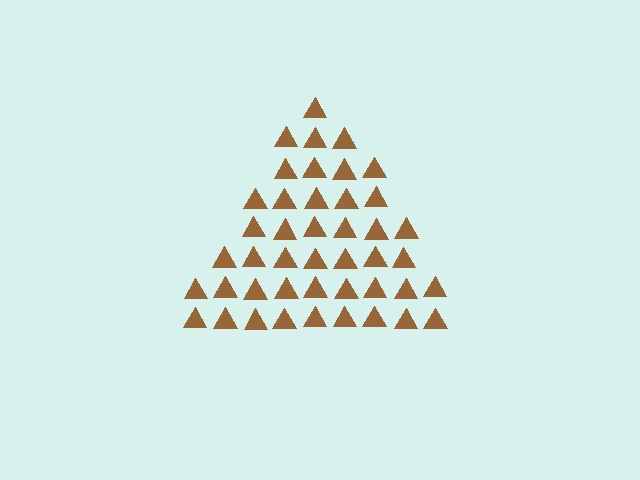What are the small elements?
The small elements are triangles.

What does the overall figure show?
The overall figure shows a triangle.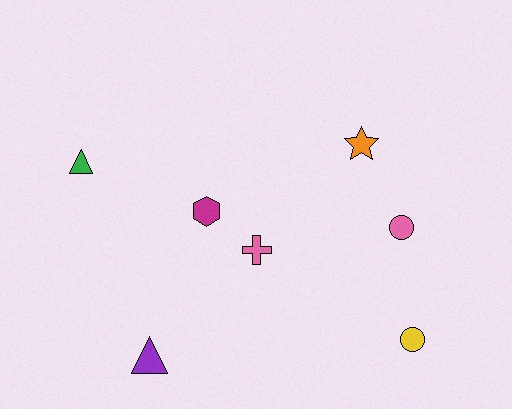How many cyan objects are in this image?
There are no cyan objects.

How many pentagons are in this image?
There are no pentagons.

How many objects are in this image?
There are 7 objects.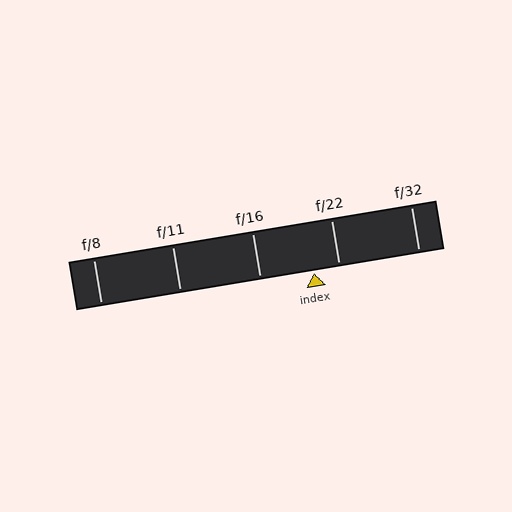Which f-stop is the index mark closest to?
The index mark is closest to f/22.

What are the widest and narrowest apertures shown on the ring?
The widest aperture shown is f/8 and the narrowest is f/32.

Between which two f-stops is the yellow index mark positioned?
The index mark is between f/16 and f/22.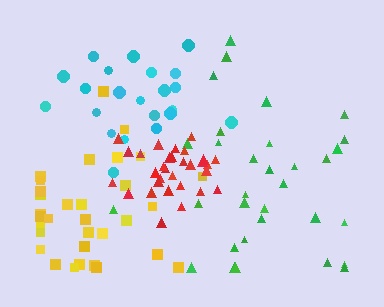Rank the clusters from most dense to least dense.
red, cyan, yellow, green.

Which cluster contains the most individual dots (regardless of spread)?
Green (32).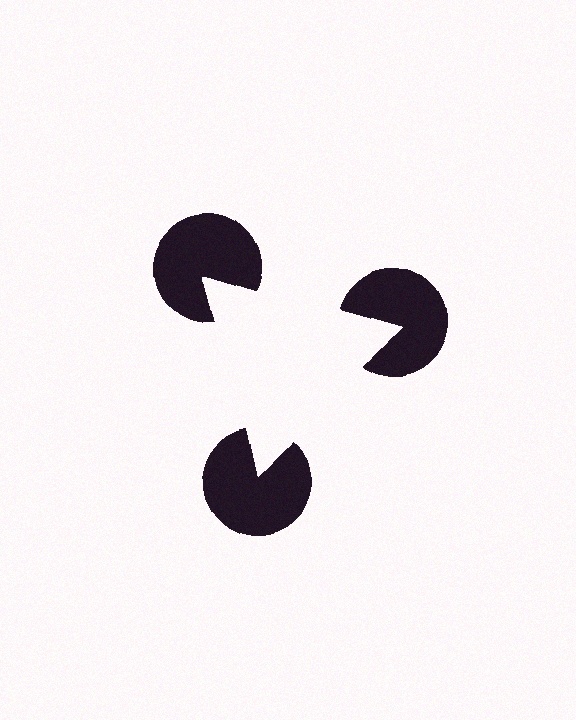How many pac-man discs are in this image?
There are 3 — one at each vertex of the illusory triangle.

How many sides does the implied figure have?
3 sides.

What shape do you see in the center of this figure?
An illusory triangle — its edges are inferred from the aligned wedge cuts in the pac-man discs, not physically drawn.